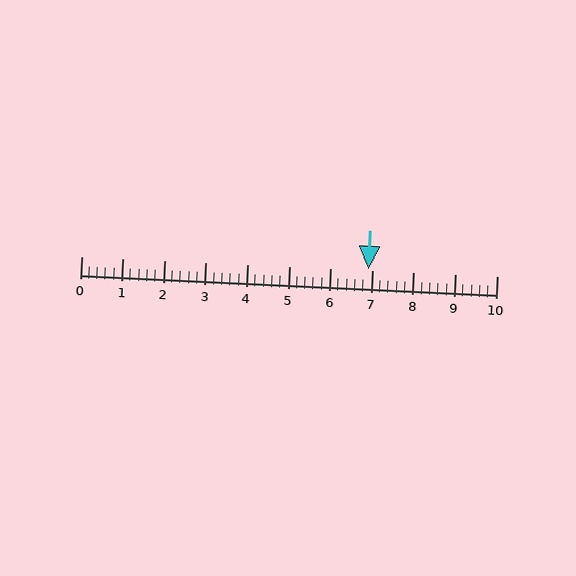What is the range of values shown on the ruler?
The ruler shows values from 0 to 10.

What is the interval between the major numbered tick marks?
The major tick marks are spaced 1 units apart.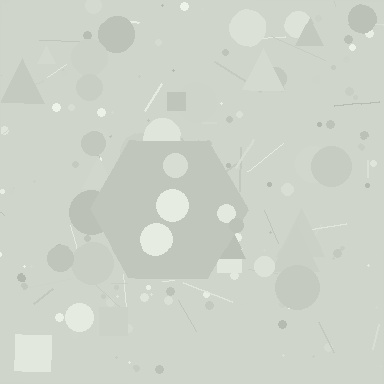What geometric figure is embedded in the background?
A hexagon is embedded in the background.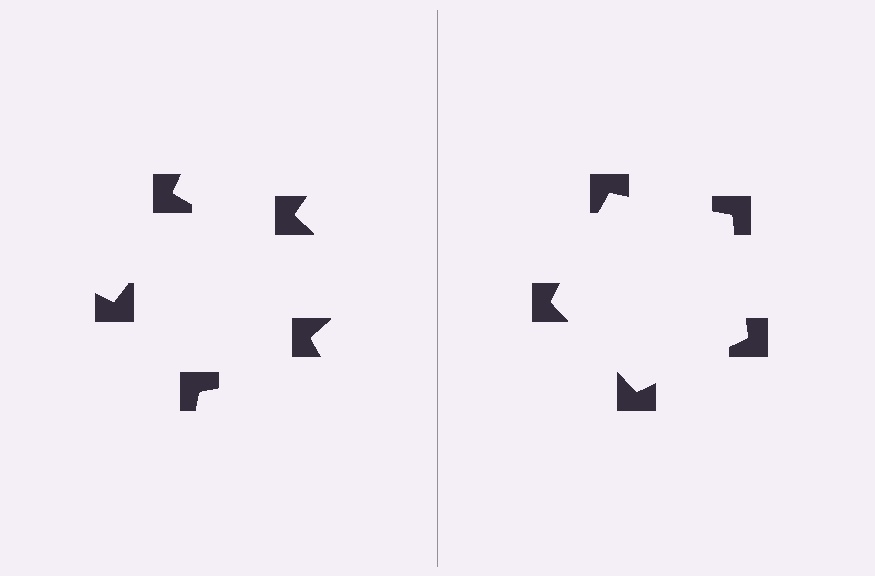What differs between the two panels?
The notched squares are positioned identically on both sides; only the wedge orientations differ. On the right they align to a pentagon; on the left they are misaligned.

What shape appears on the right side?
An illusory pentagon.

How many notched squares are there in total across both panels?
10 — 5 on each side.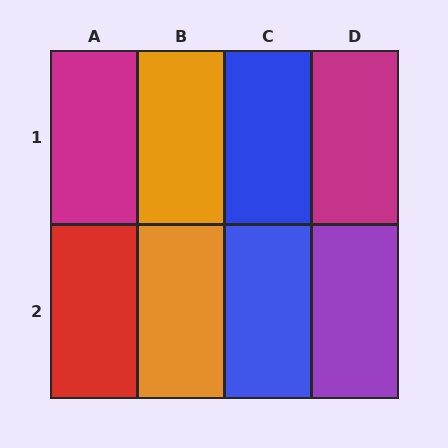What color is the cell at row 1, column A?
Magenta.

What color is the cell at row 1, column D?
Magenta.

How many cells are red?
1 cell is red.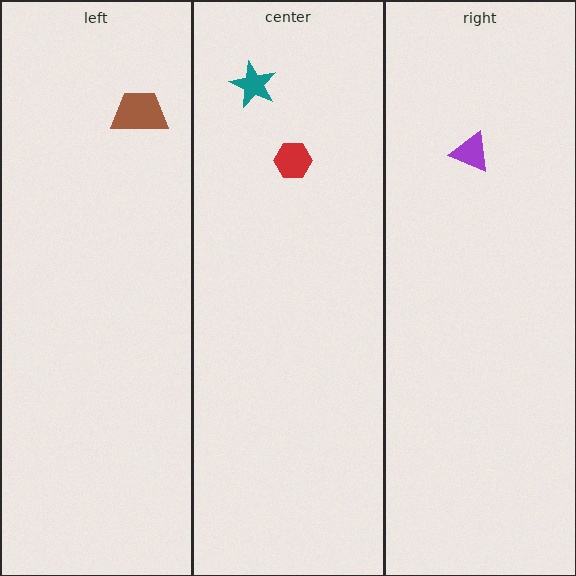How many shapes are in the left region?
1.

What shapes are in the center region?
The teal star, the red hexagon.